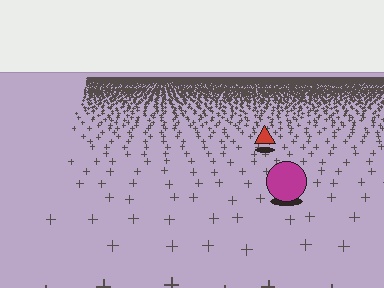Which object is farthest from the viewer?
The red triangle is farthest from the viewer. It appears smaller and the ground texture around it is denser.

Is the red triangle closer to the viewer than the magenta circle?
No. The magenta circle is closer — you can tell from the texture gradient: the ground texture is coarser near it.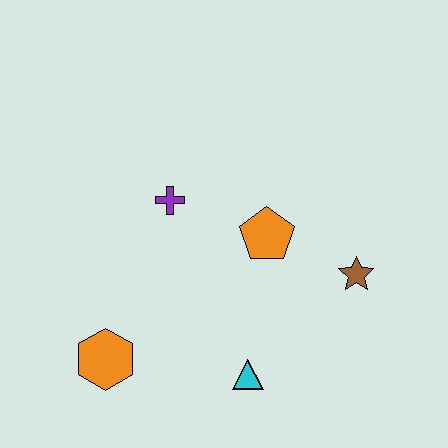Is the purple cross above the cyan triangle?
Yes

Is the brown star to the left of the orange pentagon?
No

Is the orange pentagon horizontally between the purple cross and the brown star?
Yes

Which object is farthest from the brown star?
The orange hexagon is farthest from the brown star.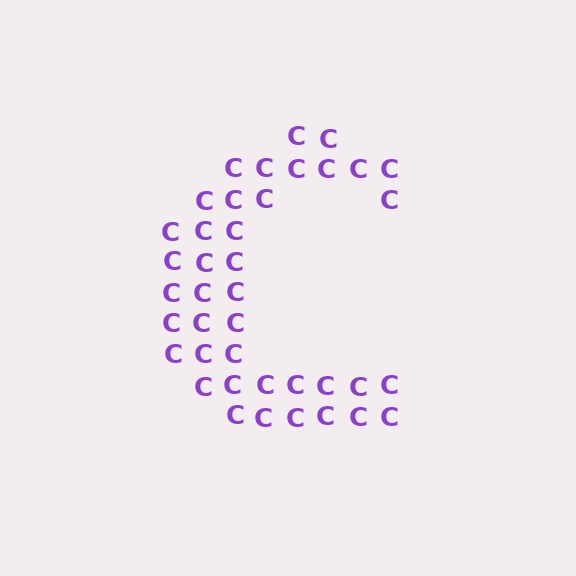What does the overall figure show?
The overall figure shows the letter C.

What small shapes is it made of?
It is made of small letter C's.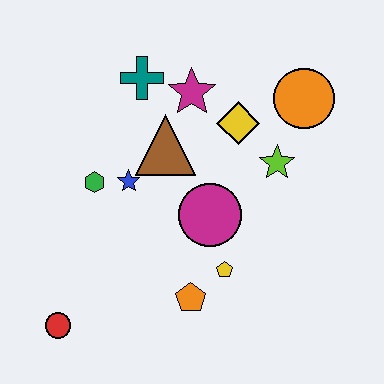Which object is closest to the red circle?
The orange pentagon is closest to the red circle.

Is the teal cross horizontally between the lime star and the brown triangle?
No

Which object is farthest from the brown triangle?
The red circle is farthest from the brown triangle.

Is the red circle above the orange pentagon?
No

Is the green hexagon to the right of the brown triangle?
No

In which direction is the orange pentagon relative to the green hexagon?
The orange pentagon is below the green hexagon.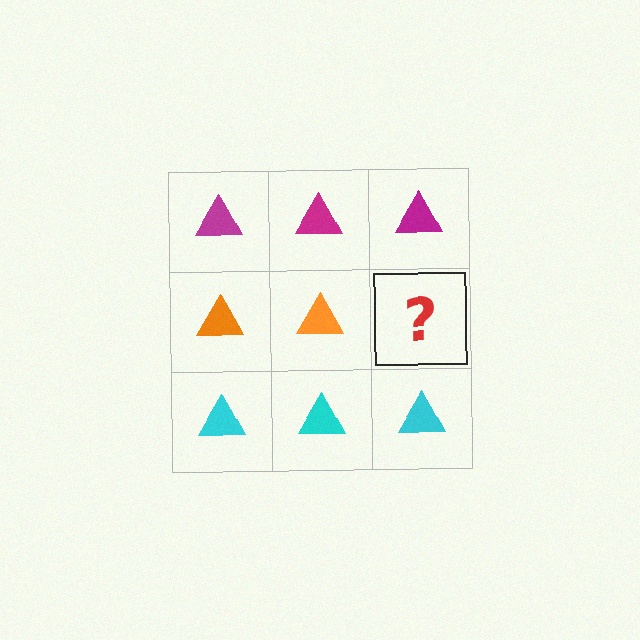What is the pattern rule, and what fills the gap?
The rule is that each row has a consistent color. The gap should be filled with an orange triangle.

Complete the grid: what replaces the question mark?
The question mark should be replaced with an orange triangle.